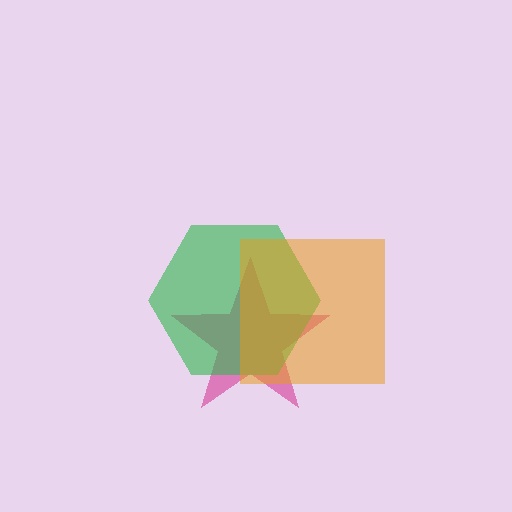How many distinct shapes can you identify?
There are 3 distinct shapes: a magenta star, a green hexagon, an orange square.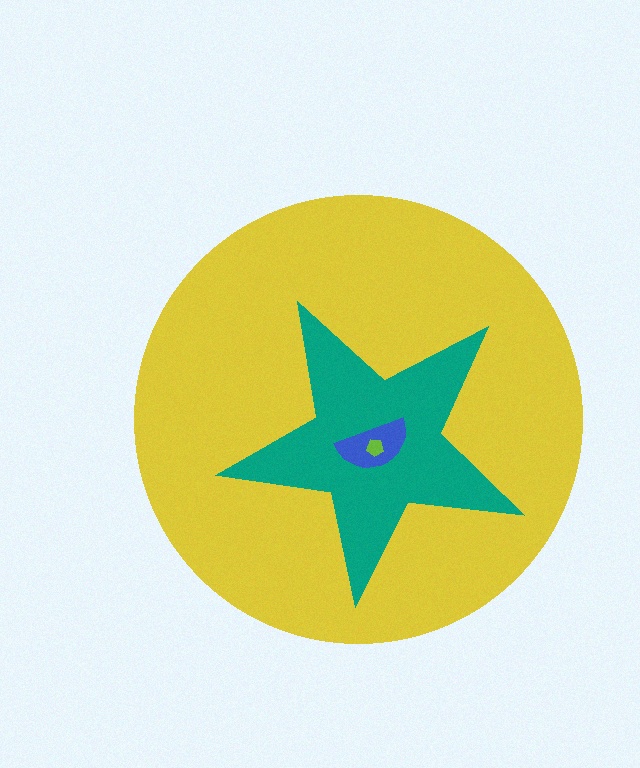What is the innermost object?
The lime pentagon.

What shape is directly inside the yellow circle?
The teal star.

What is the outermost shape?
The yellow circle.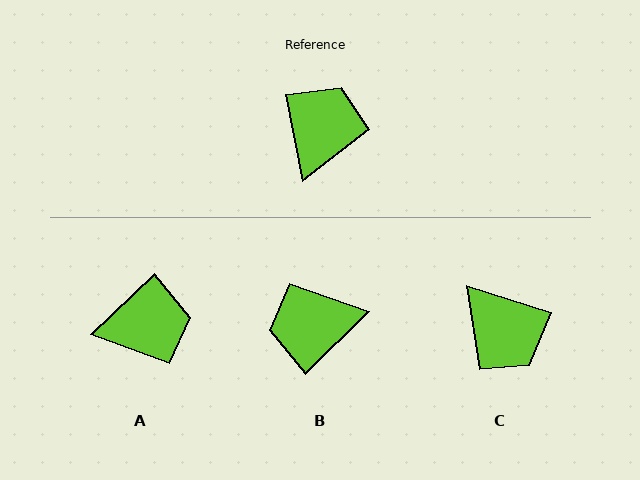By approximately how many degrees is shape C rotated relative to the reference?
Approximately 119 degrees clockwise.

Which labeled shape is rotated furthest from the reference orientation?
B, about 123 degrees away.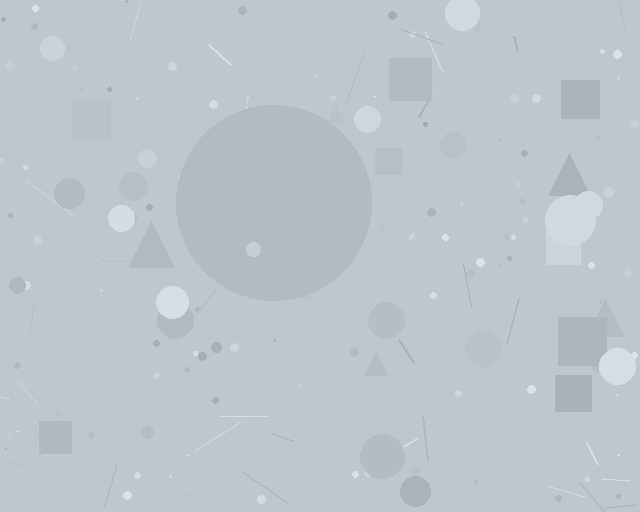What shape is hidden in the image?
A circle is hidden in the image.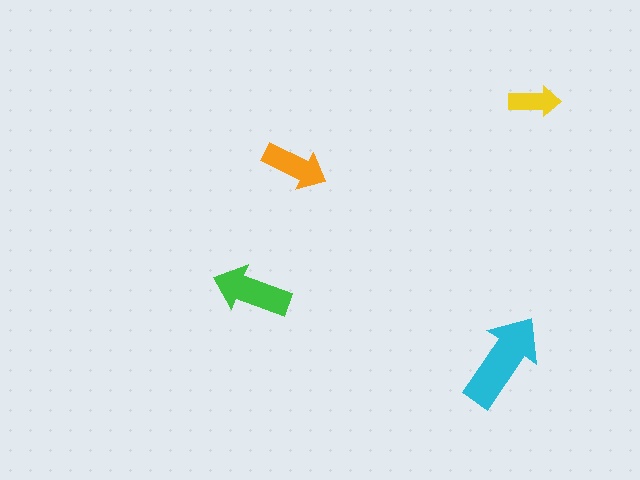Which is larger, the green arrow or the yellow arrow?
The green one.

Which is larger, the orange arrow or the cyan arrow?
The cyan one.